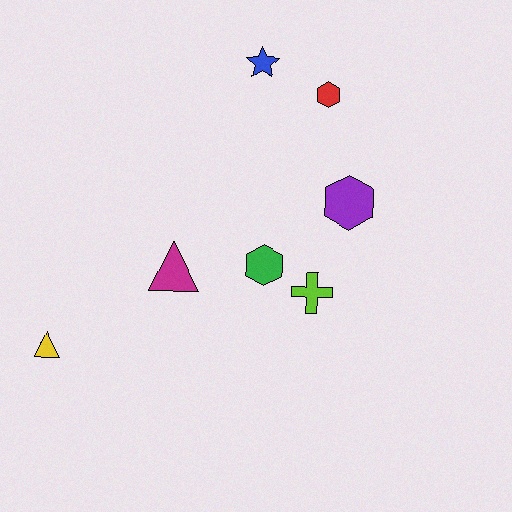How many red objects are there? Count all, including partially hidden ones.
There is 1 red object.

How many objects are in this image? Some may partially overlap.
There are 7 objects.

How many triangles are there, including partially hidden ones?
There are 2 triangles.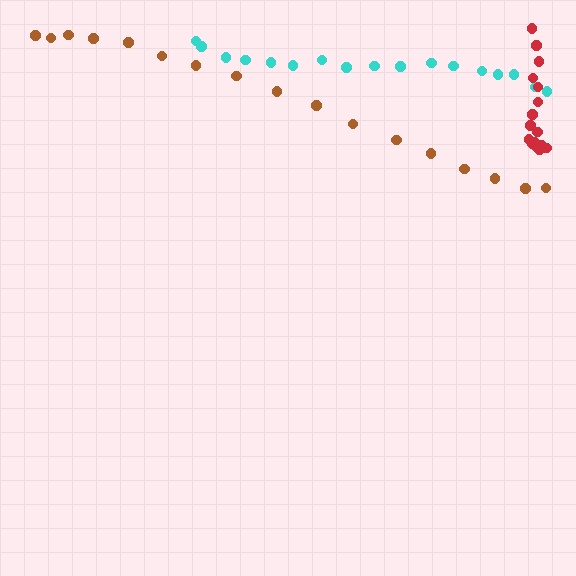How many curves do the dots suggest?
There are 3 distinct paths.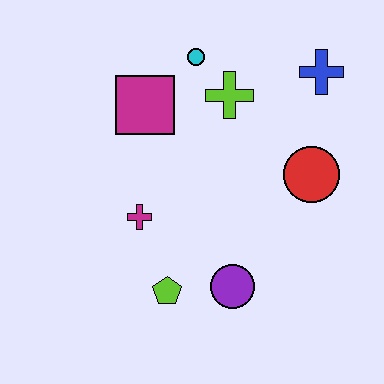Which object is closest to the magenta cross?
The lime pentagon is closest to the magenta cross.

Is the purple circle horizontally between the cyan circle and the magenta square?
No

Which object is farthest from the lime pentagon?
The blue cross is farthest from the lime pentagon.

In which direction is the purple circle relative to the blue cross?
The purple circle is below the blue cross.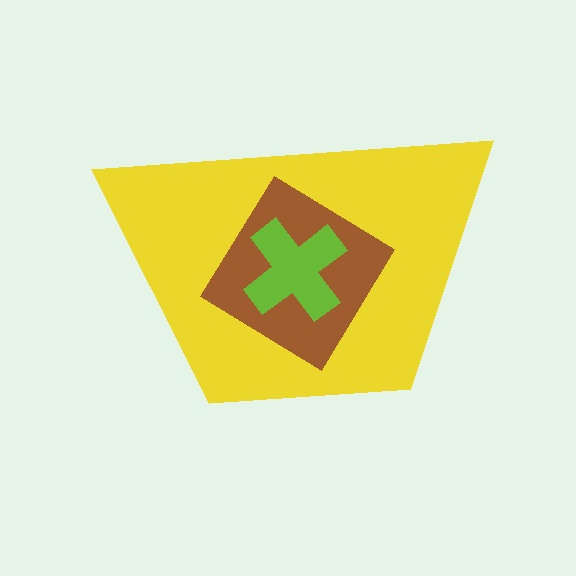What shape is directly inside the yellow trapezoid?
The brown diamond.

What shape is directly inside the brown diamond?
The lime cross.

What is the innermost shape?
The lime cross.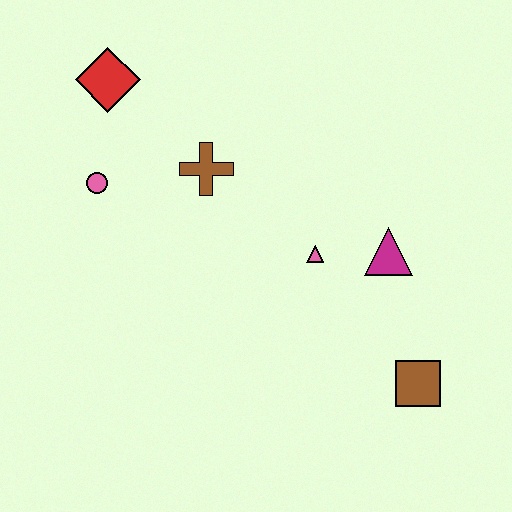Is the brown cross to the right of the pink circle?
Yes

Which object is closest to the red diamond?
The pink circle is closest to the red diamond.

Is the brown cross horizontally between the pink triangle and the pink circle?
Yes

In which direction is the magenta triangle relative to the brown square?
The magenta triangle is above the brown square.